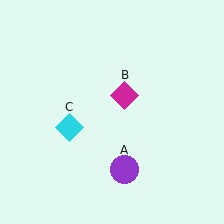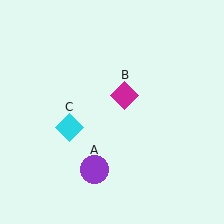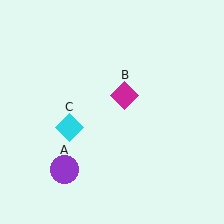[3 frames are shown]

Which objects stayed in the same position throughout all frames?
Magenta diamond (object B) and cyan diamond (object C) remained stationary.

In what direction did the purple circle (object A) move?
The purple circle (object A) moved left.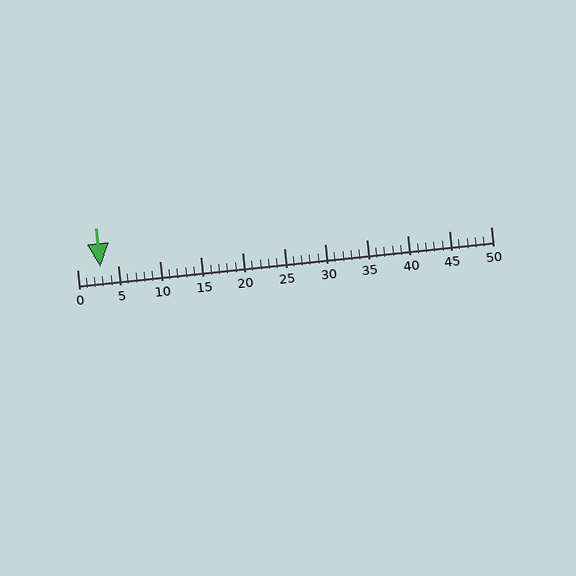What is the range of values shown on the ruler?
The ruler shows values from 0 to 50.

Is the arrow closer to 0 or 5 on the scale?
The arrow is closer to 5.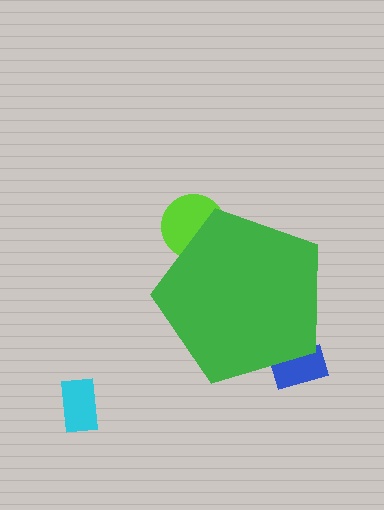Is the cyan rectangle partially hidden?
No, the cyan rectangle is fully visible.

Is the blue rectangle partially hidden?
Yes, the blue rectangle is partially hidden behind the green pentagon.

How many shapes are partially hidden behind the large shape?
2 shapes are partially hidden.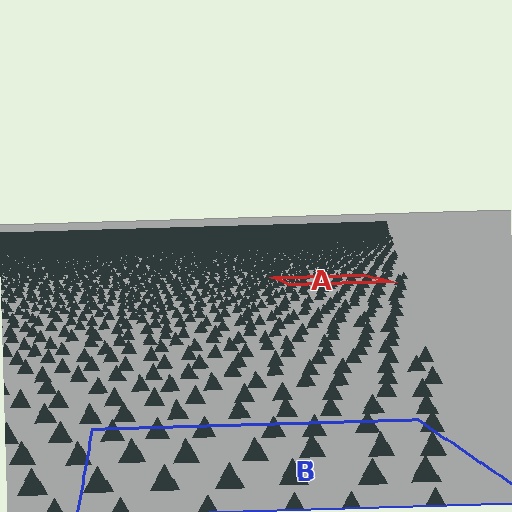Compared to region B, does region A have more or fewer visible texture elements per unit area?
Region A has more texture elements per unit area — they are packed more densely because it is farther away.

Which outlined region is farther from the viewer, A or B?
Region A is farther from the viewer — the texture elements inside it appear smaller and more densely packed.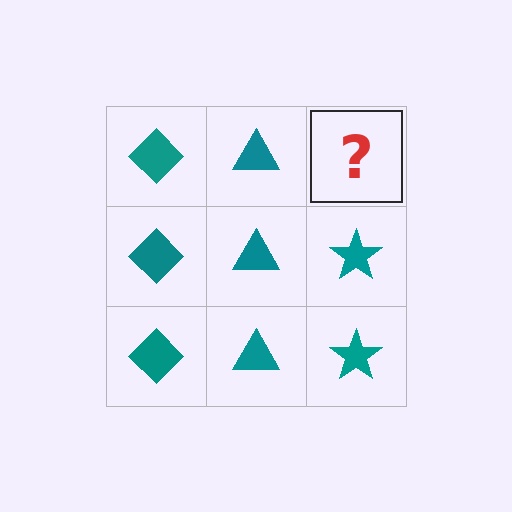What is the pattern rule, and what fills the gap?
The rule is that each column has a consistent shape. The gap should be filled with a teal star.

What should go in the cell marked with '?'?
The missing cell should contain a teal star.